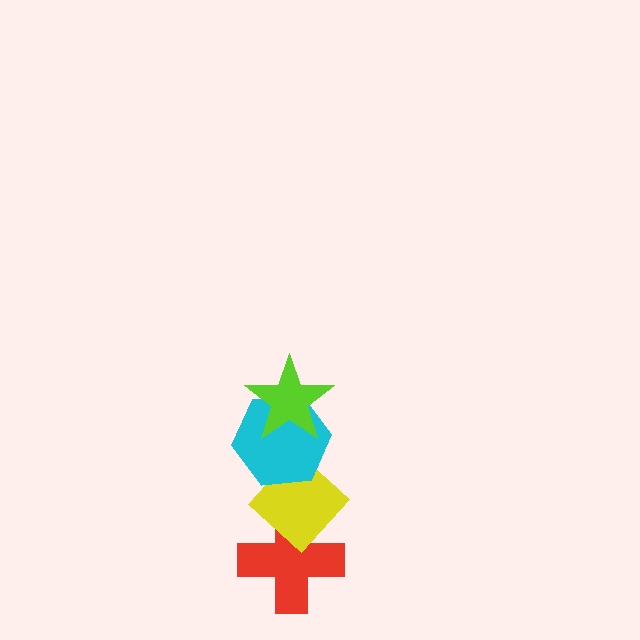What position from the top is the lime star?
The lime star is 1st from the top.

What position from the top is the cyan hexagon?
The cyan hexagon is 2nd from the top.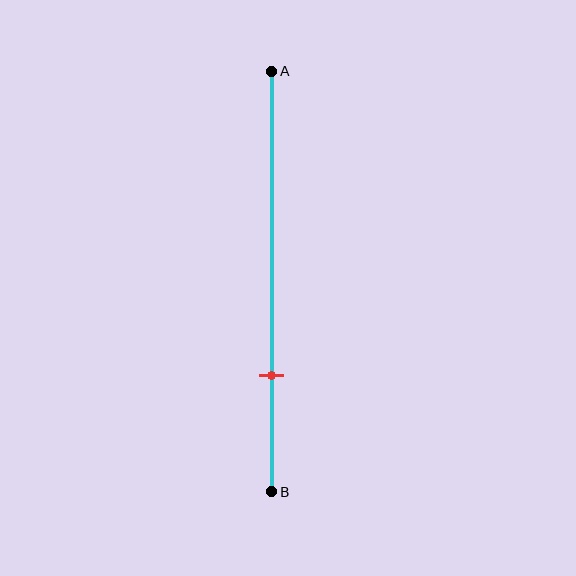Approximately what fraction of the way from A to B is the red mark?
The red mark is approximately 70% of the way from A to B.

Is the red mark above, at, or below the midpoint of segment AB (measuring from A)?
The red mark is below the midpoint of segment AB.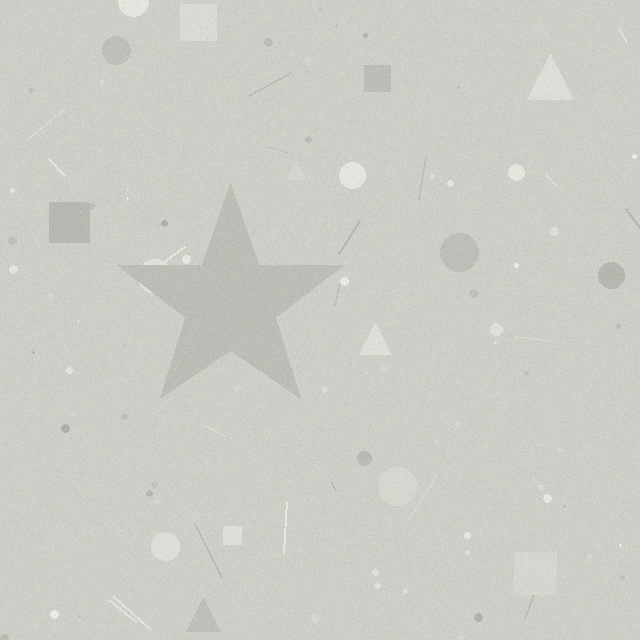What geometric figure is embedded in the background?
A star is embedded in the background.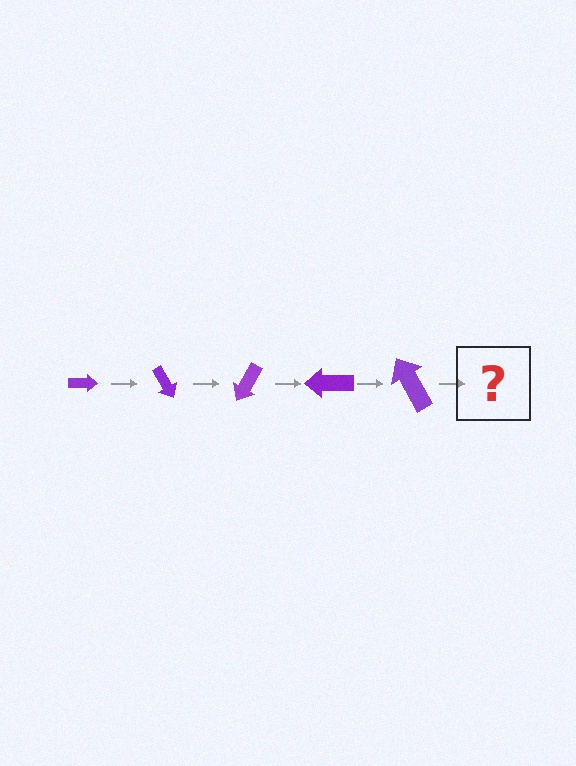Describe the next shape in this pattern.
It should be an arrow, larger than the previous one and rotated 300 degrees from the start.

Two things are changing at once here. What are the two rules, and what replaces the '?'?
The two rules are that the arrow grows larger each step and it rotates 60 degrees each step. The '?' should be an arrow, larger than the previous one and rotated 300 degrees from the start.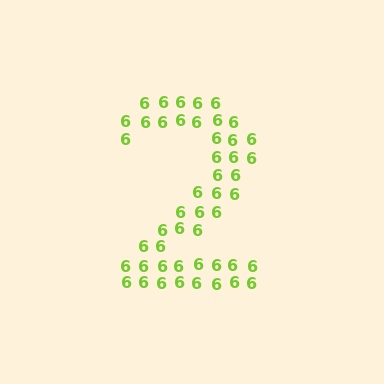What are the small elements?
The small elements are digit 6's.